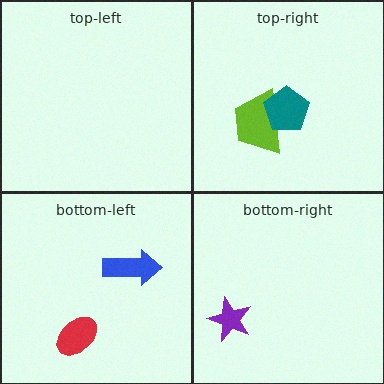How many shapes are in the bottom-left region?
2.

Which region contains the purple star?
The bottom-right region.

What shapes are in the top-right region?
The lime trapezoid, the teal pentagon.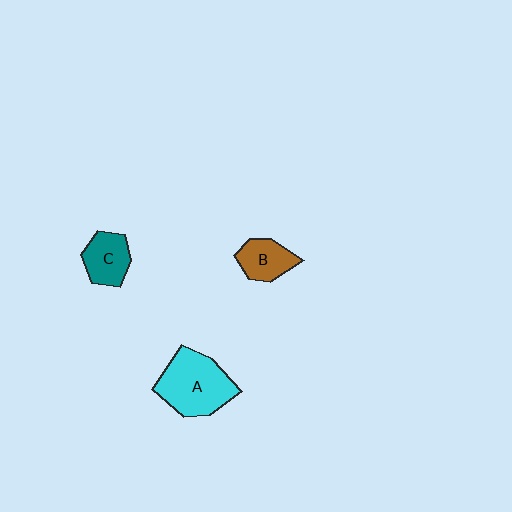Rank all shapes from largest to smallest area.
From largest to smallest: A (cyan), C (teal), B (brown).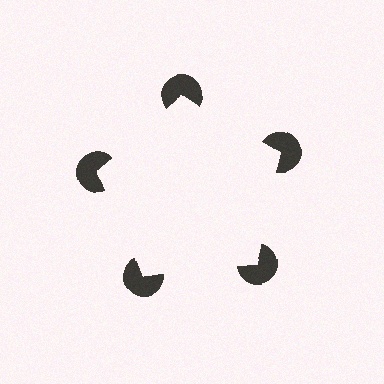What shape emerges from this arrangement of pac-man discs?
An illusory pentagon — its edges are inferred from the aligned wedge cuts in the pac-man discs, not physically drawn.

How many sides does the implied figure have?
5 sides.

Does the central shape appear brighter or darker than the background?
It typically appears slightly brighter than the background, even though no actual brightness change is drawn.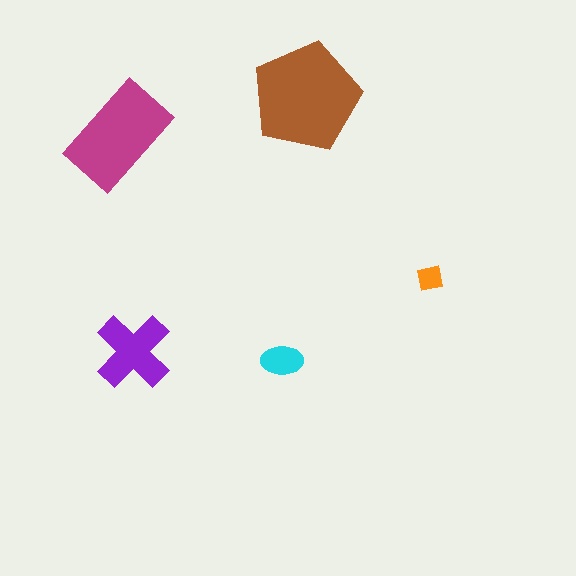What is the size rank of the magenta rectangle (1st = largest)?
2nd.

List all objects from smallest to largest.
The orange square, the cyan ellipse, the purple cross, the magenta rectangle, the brown pentagon.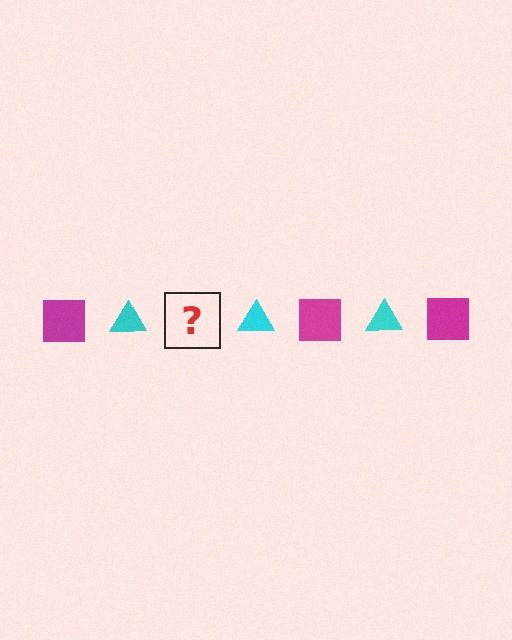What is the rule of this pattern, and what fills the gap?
The rule is that the pattern alternates between magenta square and cyan triangle. The gap should be filled with a magenta square.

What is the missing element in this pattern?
The missing element is a magenta square.